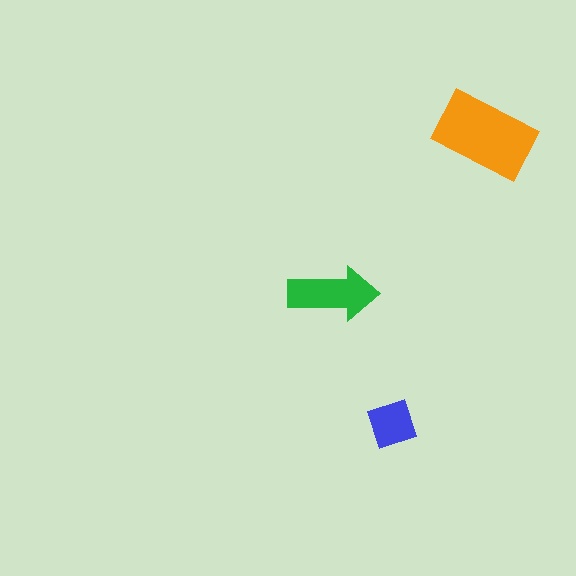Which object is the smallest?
The blue diamond.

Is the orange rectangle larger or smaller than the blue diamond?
Larger.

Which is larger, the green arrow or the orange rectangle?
The orange rectangle.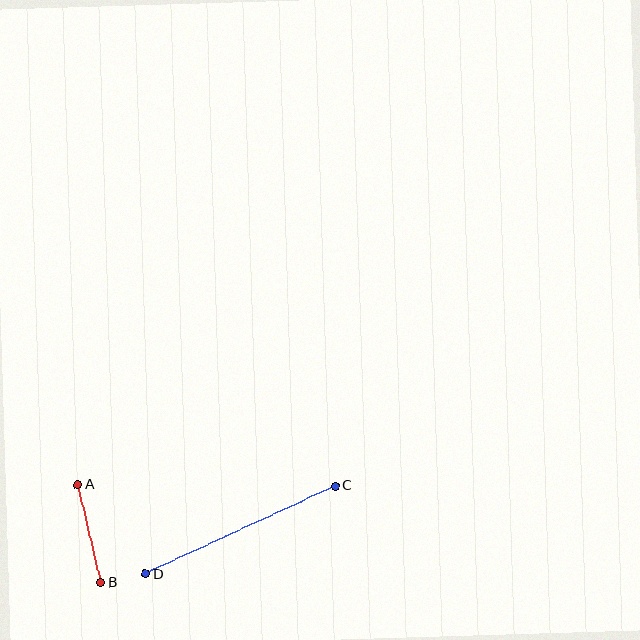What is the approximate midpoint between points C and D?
The midpoint is at approximately (240, 530) pixels.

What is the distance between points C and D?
The distance is approximately 210 pixels.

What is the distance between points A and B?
The distance is approximately 101 pixels.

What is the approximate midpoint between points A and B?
The midpoint is at approximately (89, 534) pixels.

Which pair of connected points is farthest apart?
Points C and D are farthest apart.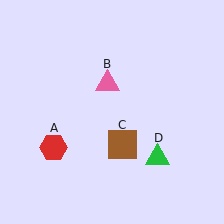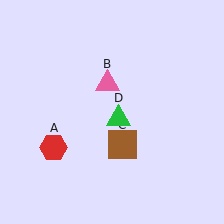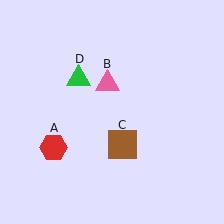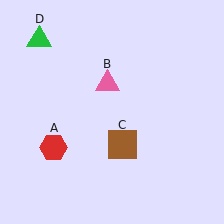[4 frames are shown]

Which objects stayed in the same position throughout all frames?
Red hexagon (object A) and pink triangle (object B) and brown square (object C) remained stationary.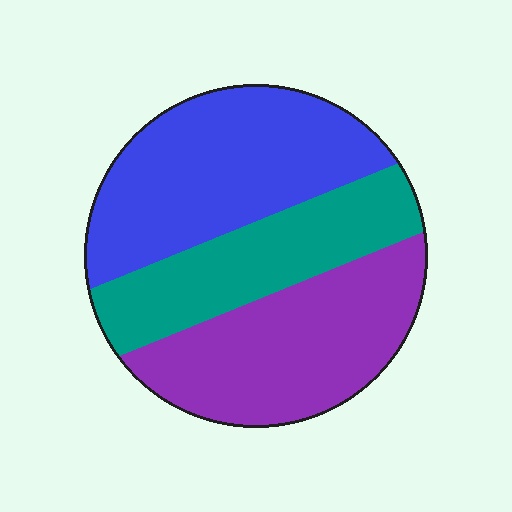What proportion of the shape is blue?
Blue takes up about three eighths (3/8) of the shape.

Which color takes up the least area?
Teal, at roughly 25%.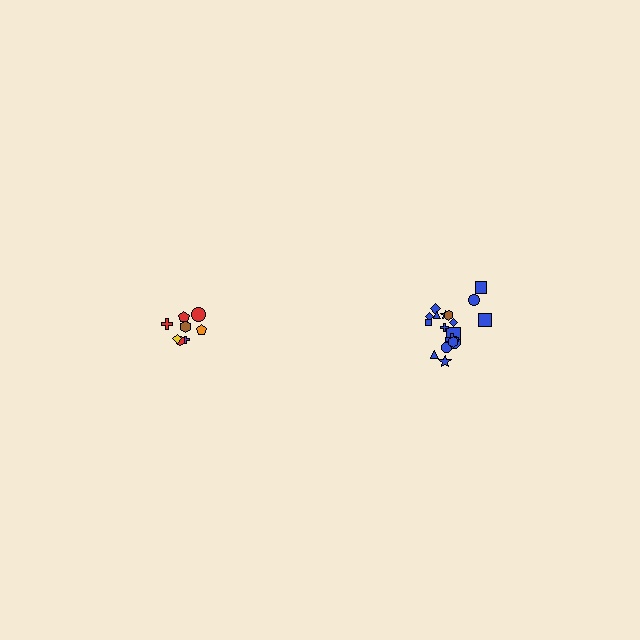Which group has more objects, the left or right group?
The right group.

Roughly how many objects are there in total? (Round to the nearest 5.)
Roughly 25 objects in total.